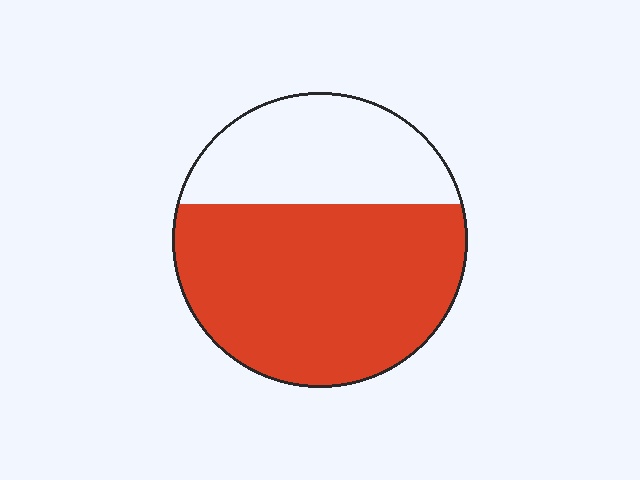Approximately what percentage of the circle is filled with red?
Approximately 65%.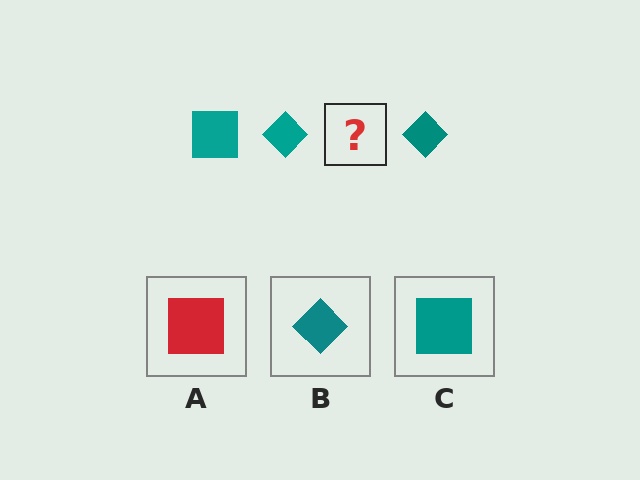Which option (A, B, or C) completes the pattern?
C.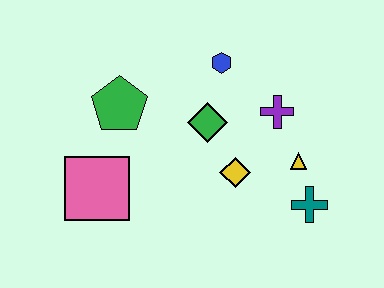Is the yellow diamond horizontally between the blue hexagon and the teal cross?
Yes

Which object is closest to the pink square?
The green pentagon is closest to the pink square.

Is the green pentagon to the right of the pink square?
Yes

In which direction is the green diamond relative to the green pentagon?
The green diamond is to the right of the green pentagon.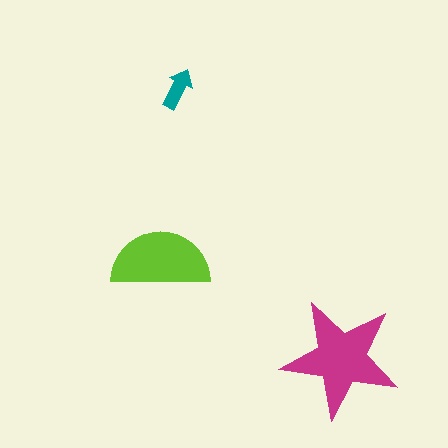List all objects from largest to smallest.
The magenta star, the lime semicircle, the teal arrow.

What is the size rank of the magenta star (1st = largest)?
1st.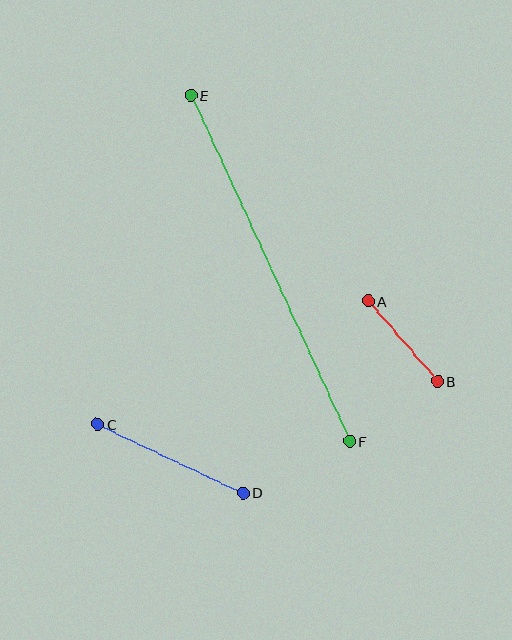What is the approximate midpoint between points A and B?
The midpoint is at approximately (403, 341) pixels.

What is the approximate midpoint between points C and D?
The midpoint is at approximately (170, 458) pixels.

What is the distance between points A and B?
The distance is approximately 106 pixels.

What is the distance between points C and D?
The distance is approximately 161 pixels.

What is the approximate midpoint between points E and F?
The midpoint is at approximately (270, 268) pixels.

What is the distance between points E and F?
The distance is approximately 381 pixels.